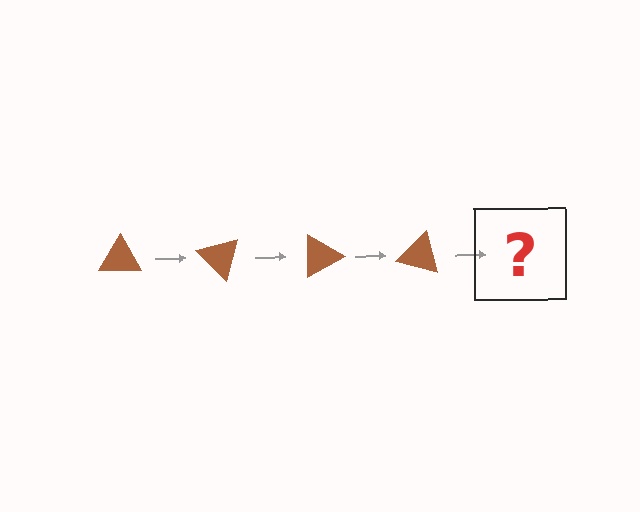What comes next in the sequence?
The next element should be a brown triangle rotated 180 degrees.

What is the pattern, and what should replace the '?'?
The pattern is that the triangle rotates 45 degrees each step. The '?' should be a brown triangle rotated 180 degrees.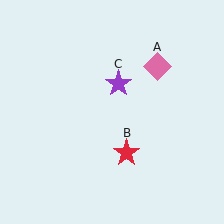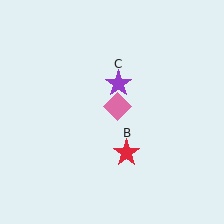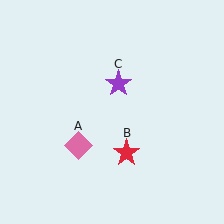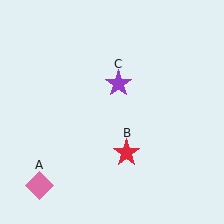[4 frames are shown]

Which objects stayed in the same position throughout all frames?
Red star (object B) and purple star (object C) remained stationary.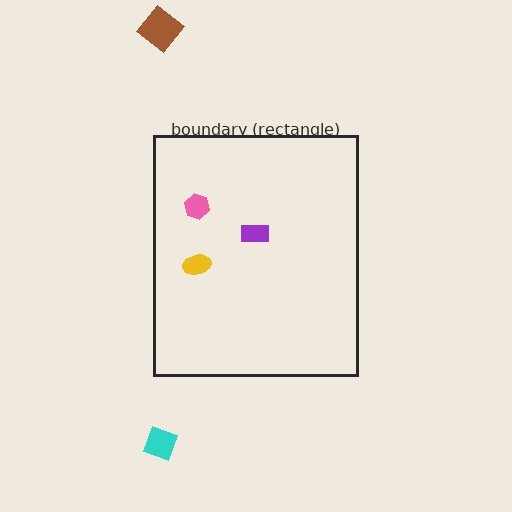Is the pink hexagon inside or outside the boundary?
Inside.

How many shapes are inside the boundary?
3 inside, 2 outside.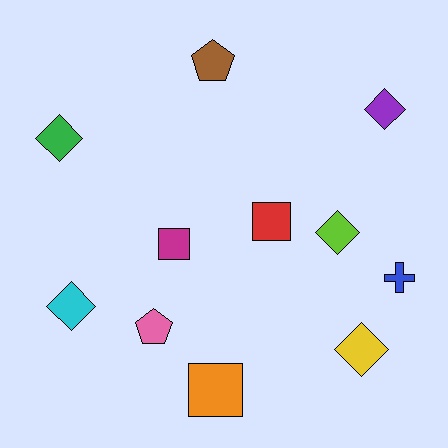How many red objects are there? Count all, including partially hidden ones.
There is 1 red object.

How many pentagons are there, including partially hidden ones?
There are 2 pentagons.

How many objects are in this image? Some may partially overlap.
There are 11 objects.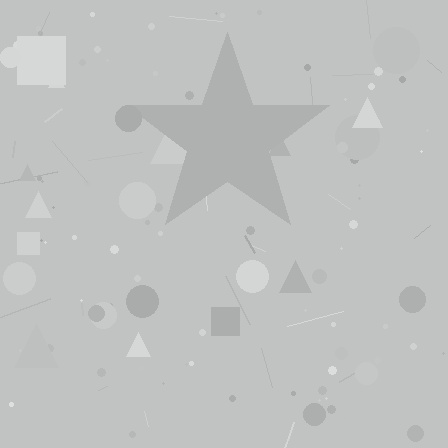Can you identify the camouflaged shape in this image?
The camouflaged shape is a star.